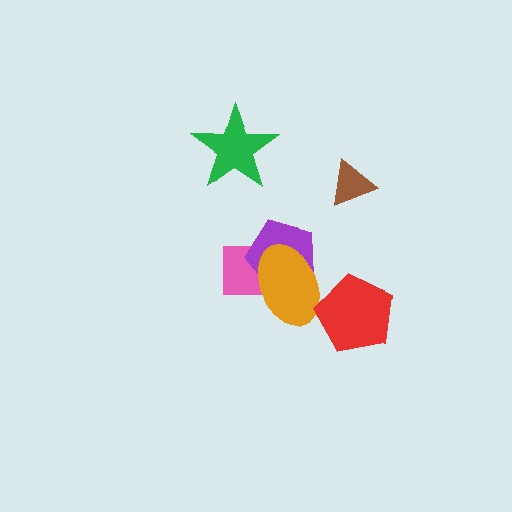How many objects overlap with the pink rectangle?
2 objects overlap with the pink rectangle.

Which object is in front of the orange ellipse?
The red pentagon is in front of the orange ellipse.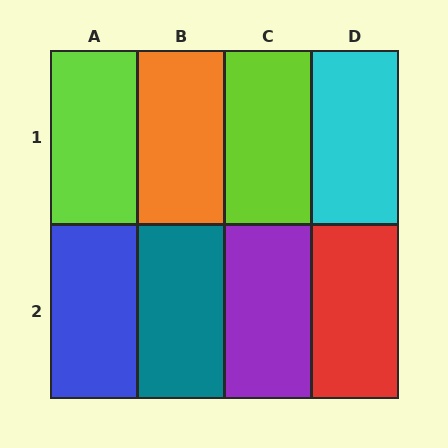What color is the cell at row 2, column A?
Blue.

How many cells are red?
1 cell is red.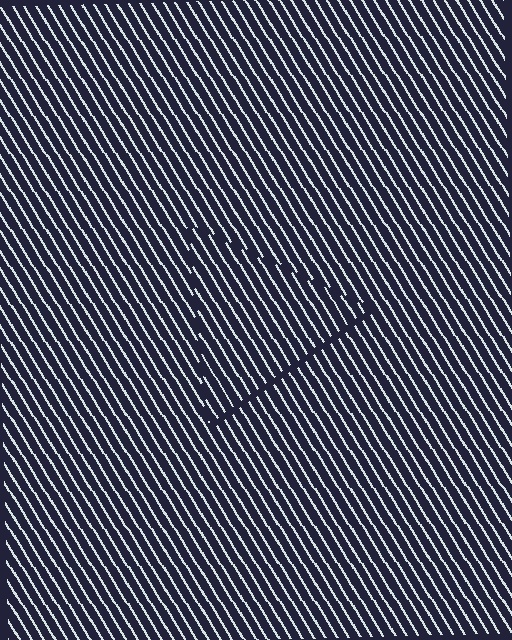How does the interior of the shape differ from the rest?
The interior of the shape contains the same grating, shifted by half a period — the contour is defined by the phase discontinuity where line-ends from the inner and outer gratings abut.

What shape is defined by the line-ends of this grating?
An illusory triangle. The interior of the shape contains the same grating, shifted by half a period — the contour is defined by the phase discontinuity where line-ends from the inner and outer gratings abut.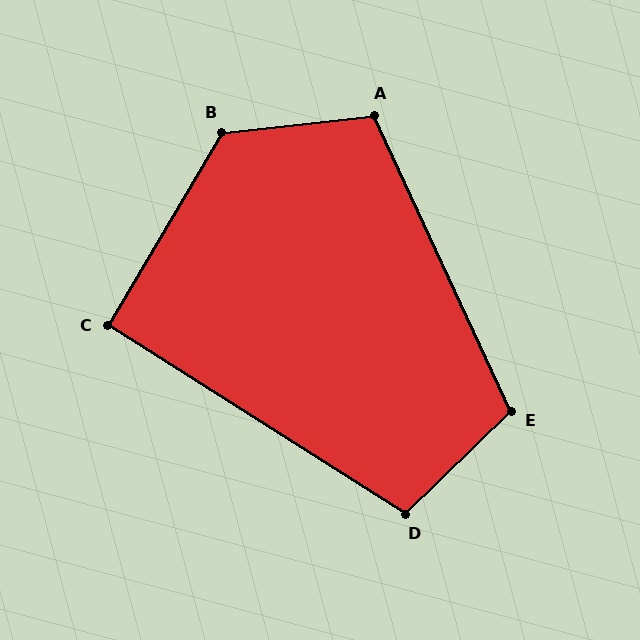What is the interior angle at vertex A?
Approximately 108 degrees (obtuse).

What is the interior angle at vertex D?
Approximately 104 degrees (obtuse).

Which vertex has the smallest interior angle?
C, at approximately 92 degrees.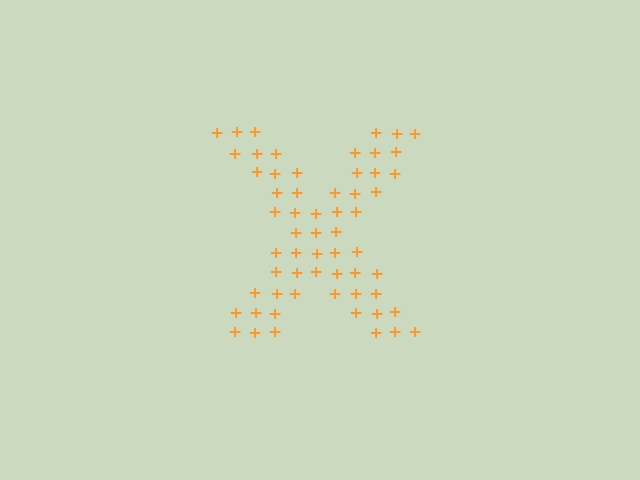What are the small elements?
The small elements are plus signs.